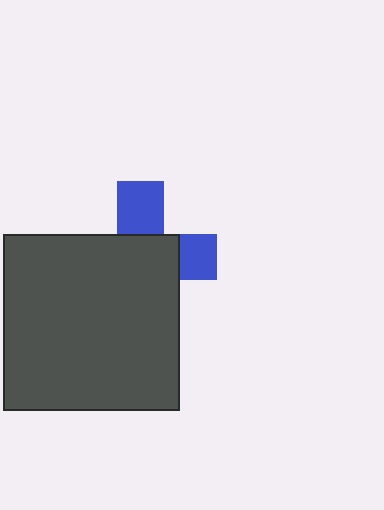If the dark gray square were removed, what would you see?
You would see the complete blue cross.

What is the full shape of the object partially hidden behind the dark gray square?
The partially hidden object is a blue cross.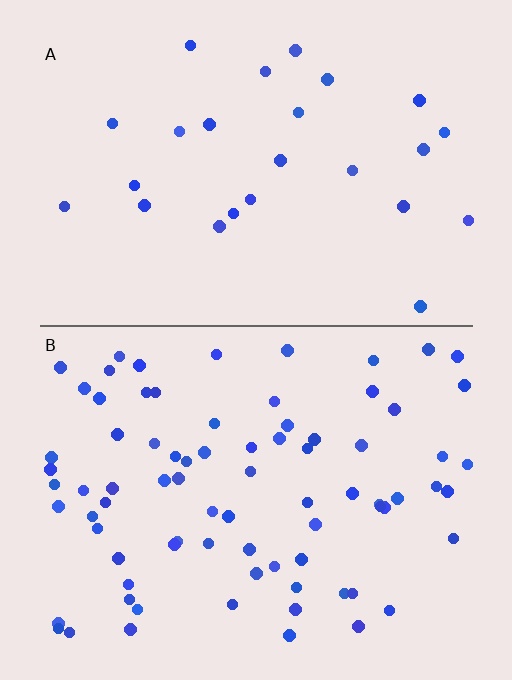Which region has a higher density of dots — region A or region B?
B (the bottom).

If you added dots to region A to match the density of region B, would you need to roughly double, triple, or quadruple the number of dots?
Approximately triple.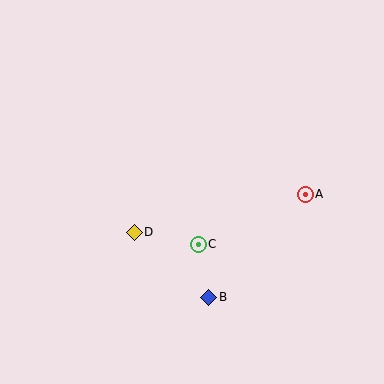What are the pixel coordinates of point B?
Point B is at (209, 297).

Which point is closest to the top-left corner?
Point D is closest to the top-left corner.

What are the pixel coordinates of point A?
Point A is at (305, 194).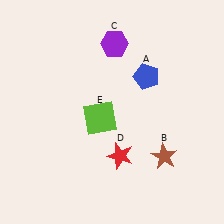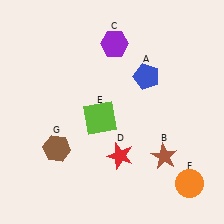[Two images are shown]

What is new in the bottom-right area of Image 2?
An orange circle (F) was added in the bottom-right area of Image 2.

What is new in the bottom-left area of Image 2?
A brown hexagon (G) was added in the bottom-left area of Image 2.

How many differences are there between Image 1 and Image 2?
There are 2 differences between the two images.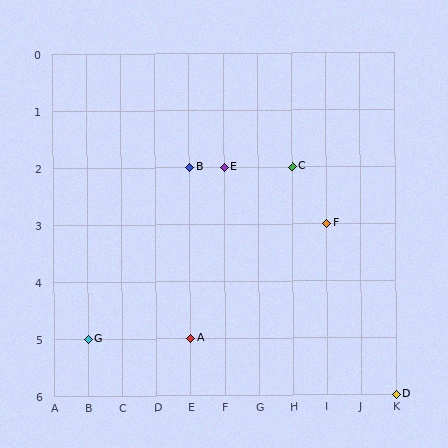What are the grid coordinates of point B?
Point B is at grid coordinates (E, 2).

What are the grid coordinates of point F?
Point F is at grid coordinates (I, 3).